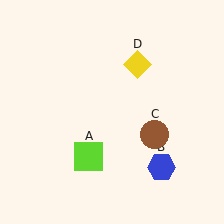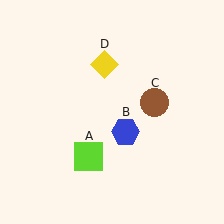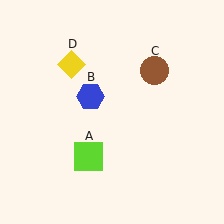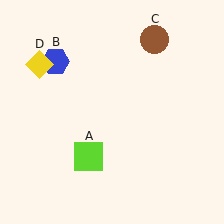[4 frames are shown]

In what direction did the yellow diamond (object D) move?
The yellow diamond (object D) moved left.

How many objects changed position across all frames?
3 objects changed position: blue hexagon (object B), brown circle (object C), yellow diamond (object D).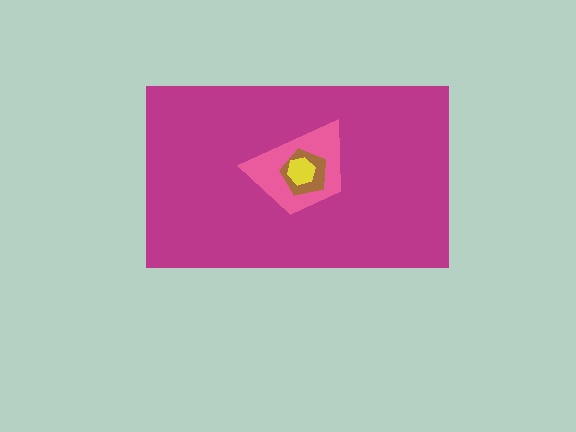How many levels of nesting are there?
4.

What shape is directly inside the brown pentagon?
The yellow hexagon.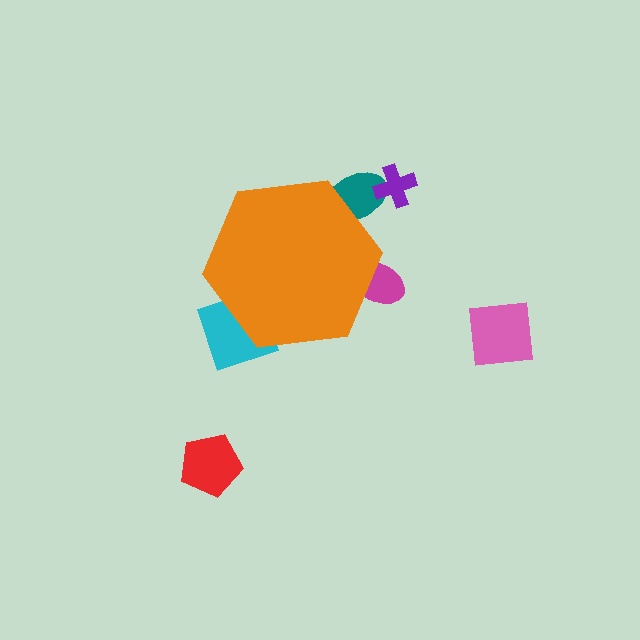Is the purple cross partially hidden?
No, the purple cross is fully visible.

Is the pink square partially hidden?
No, the pink square is fully visible.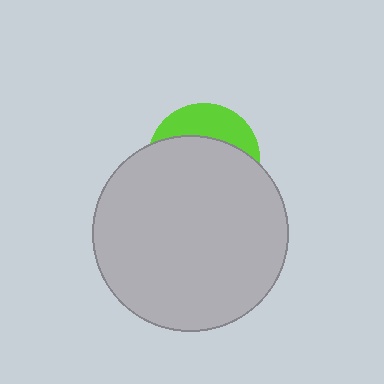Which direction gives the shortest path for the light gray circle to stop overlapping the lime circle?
Moving down gives the shortest separation.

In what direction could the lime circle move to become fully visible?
The lime circle could move up. That would shift it out from behind the light gray circle entirely.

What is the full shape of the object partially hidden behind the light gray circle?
The partially hidden object is a lime circle.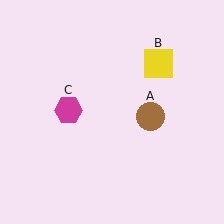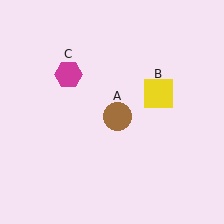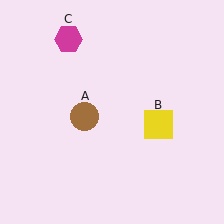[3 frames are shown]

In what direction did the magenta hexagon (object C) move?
The magenta hexagon (object C) moved up.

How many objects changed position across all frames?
3 objects changed position: brown circle (object A), yellow square (object B), magenta hexagon (object C).